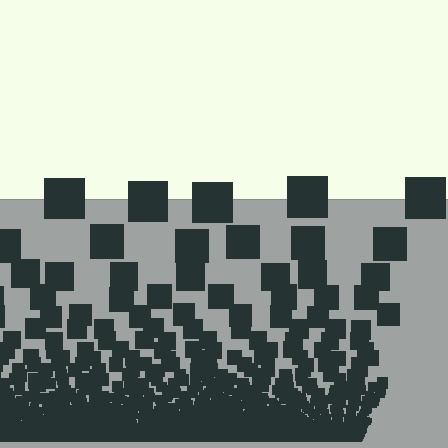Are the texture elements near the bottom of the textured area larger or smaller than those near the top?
Smaller. The gradient is inverted — elements near the bottom are smaller and denser.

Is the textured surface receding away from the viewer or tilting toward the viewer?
The surface appears to tilt toward the viewer. Texture elements get larger and sparser toward the top.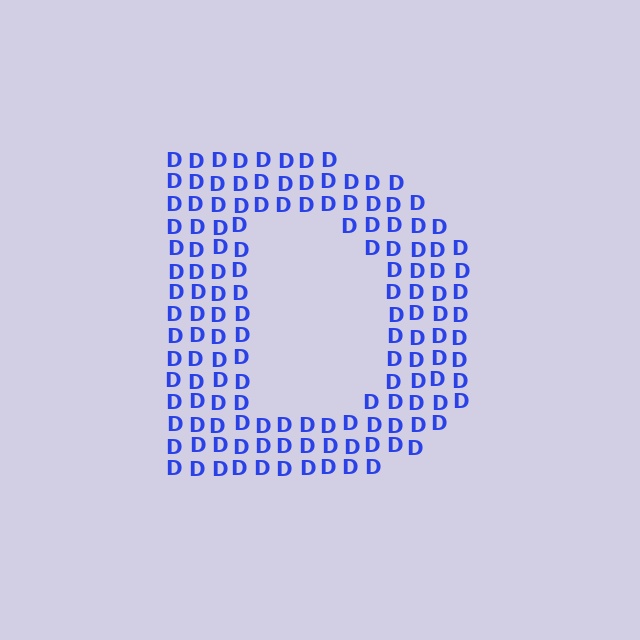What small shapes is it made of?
It is made of small letter D's.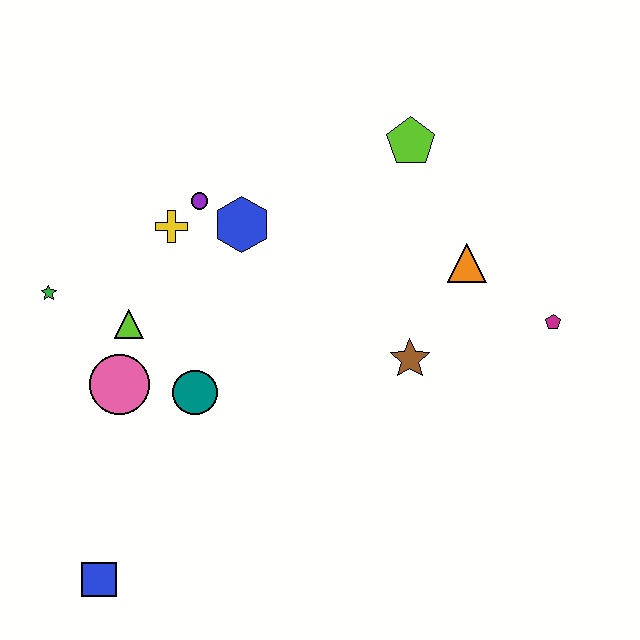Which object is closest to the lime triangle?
The pink circle is closest to the lime triangle.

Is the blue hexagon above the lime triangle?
Yes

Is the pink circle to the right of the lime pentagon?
No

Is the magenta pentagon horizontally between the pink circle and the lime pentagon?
No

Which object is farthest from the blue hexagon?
The blue square is farthest from the blue hexagon.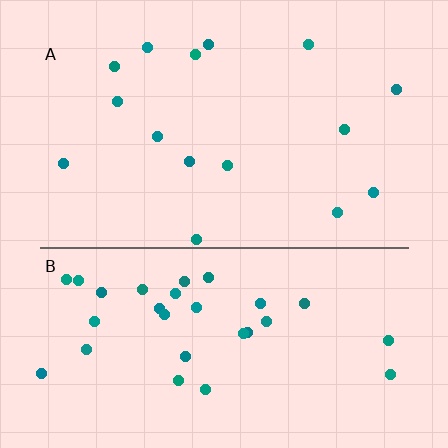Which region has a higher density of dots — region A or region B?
B (the bottom).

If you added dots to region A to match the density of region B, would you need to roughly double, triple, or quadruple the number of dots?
Approximately double.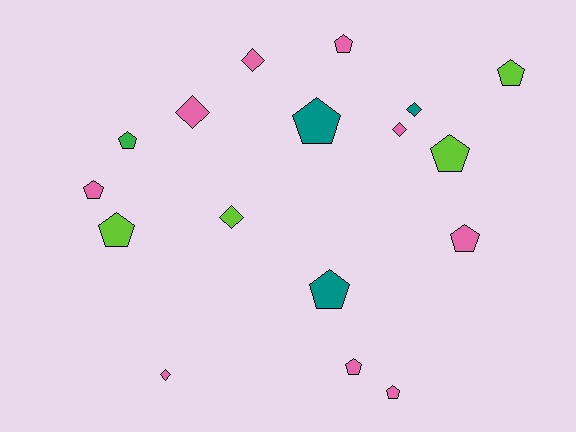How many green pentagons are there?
There is 1 green pentagon.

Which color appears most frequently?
Pink, with 9 objects.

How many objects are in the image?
There are 17 objects.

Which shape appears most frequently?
Pentagon, with 11 objects.